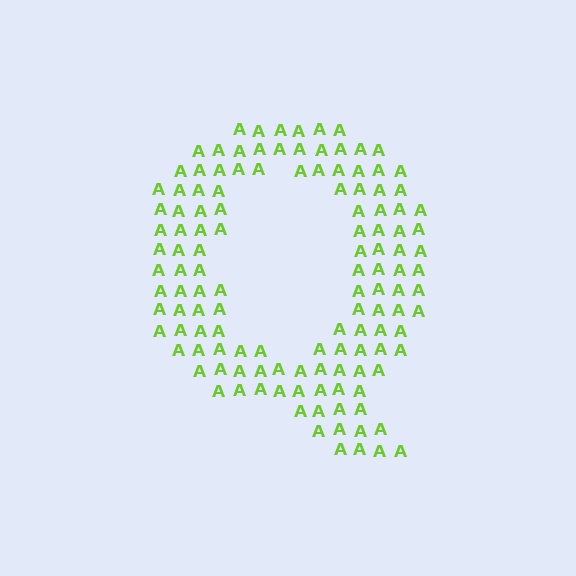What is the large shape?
The large shape is the letter Q.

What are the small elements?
The small elements are letter A's.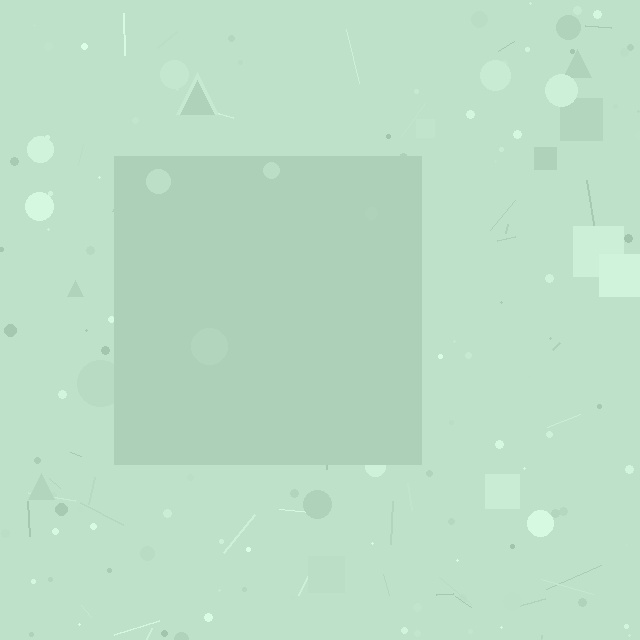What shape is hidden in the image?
A square is hidden in the image.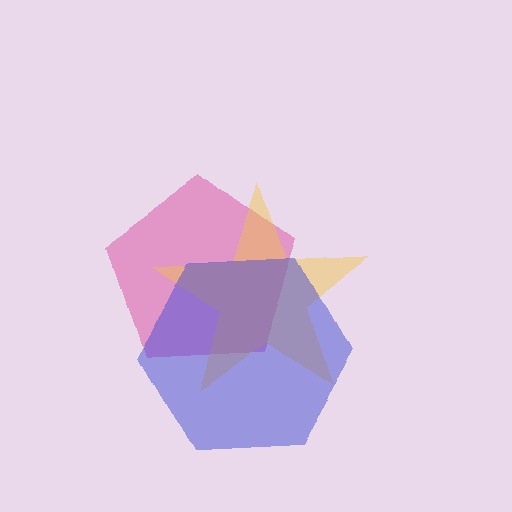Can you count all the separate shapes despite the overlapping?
Yes, there are 3 separate shapes.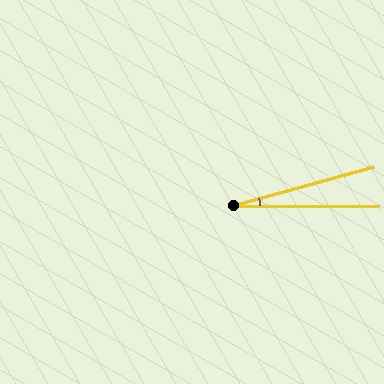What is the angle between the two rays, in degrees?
Approximately 16 degrees.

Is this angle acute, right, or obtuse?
It is acute.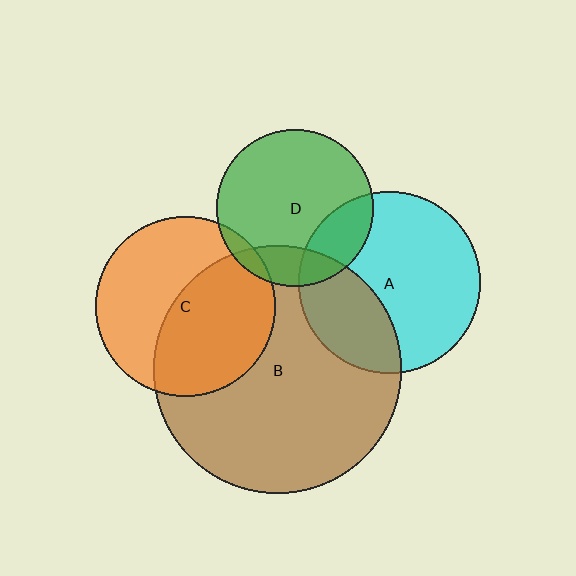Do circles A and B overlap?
Yes.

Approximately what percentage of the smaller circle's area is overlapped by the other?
Approximately 30%.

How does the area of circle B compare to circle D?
Approximately 2.5 times.